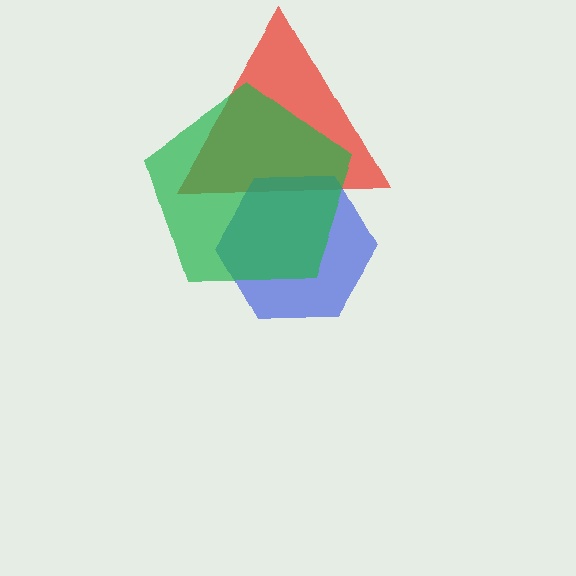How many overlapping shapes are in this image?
There are 3 overlapping shapes in the image.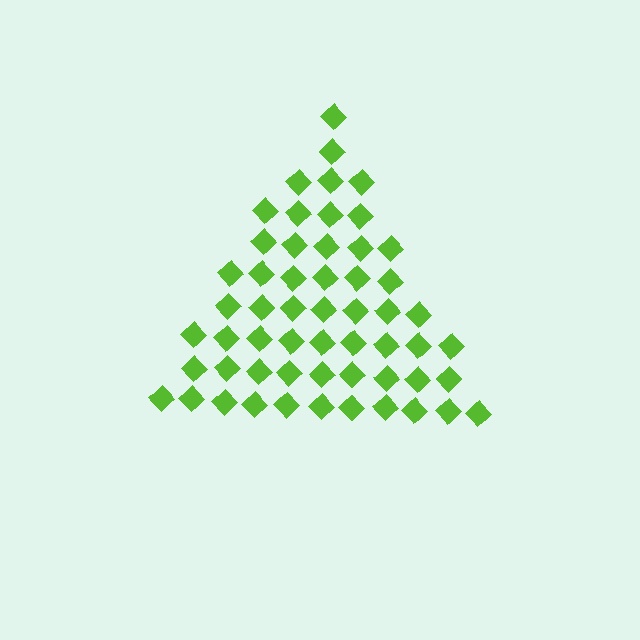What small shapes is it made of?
It is made of small diamonds.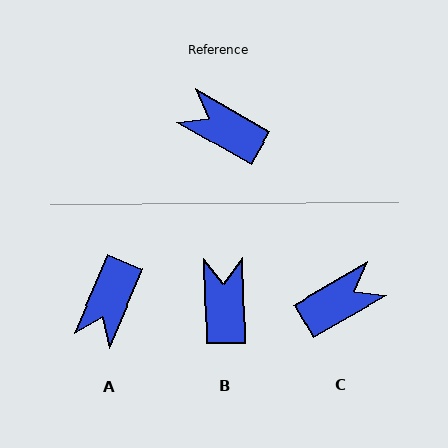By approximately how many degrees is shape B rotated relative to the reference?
Approximately 59 degrees clockwise.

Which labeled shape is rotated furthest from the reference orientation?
C, about 121 degrees away.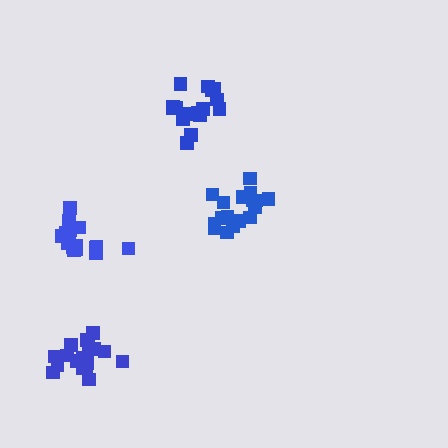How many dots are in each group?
Group 1: 17 dots, Group 2: 17 dots, Group 3: 17 dots, Group 4: 17 dots (68 total).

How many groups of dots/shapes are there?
There are 4 groups.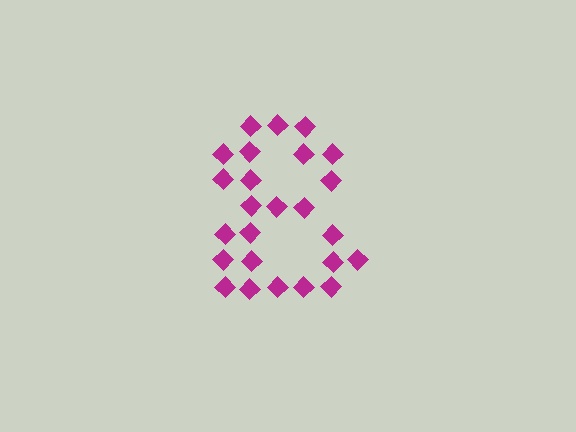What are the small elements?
The small elements are diamonds.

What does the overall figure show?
The overall figure shows the digit 8.